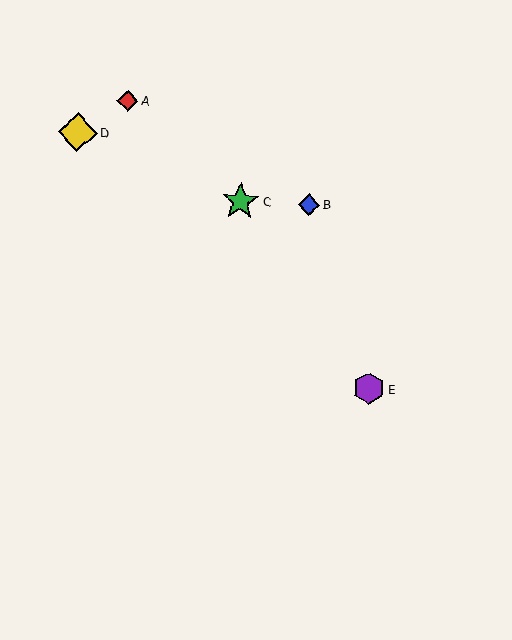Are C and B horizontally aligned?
Yes, both are at y≈201.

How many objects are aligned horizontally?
2 objects (B, C) are aligned horizontally.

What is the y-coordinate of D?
Object D is at y≈132.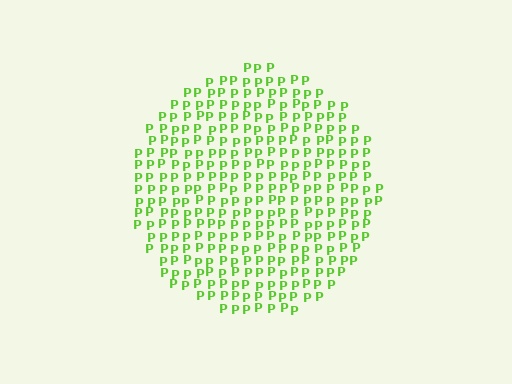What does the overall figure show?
The overall figure shows a circle.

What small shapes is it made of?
It is made of small letter P's.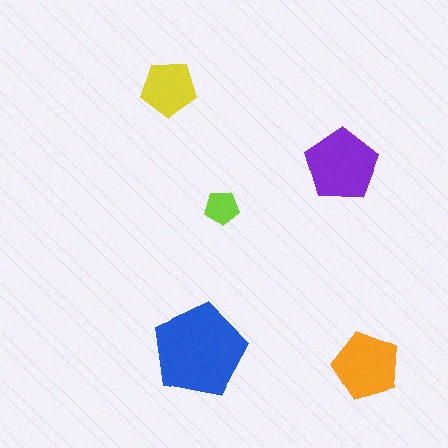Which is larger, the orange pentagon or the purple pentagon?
The purple one.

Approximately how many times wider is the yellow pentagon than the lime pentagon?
About 1.5 times wider.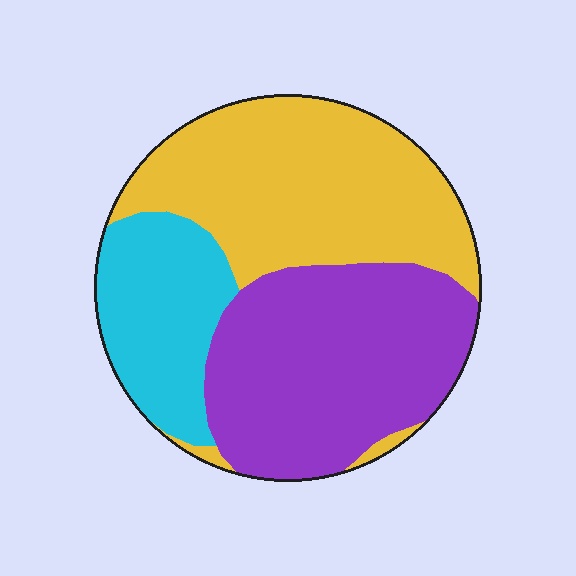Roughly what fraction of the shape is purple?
Purple covers roughly 40% of the shape.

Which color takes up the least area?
Cyan, at roughly 20%.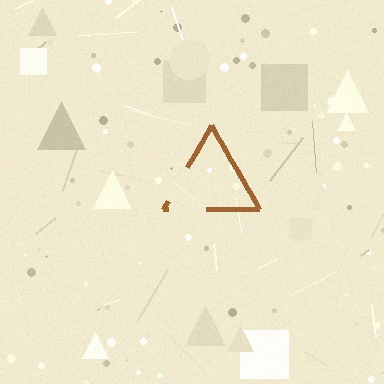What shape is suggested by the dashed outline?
The dashed outline suggests a triangle.